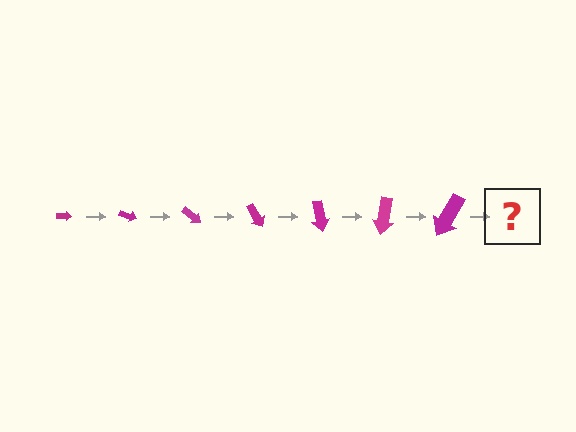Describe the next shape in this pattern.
It should be an arrow, larger than the previous one and rotated 140 degrees from the start.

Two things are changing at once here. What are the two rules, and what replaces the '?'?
The two rules are that the arrow grows larger each step and it rotates 20 degrees each step. The '?' should be an arrow, larger than the previous one and rotated 140 degrees from the start.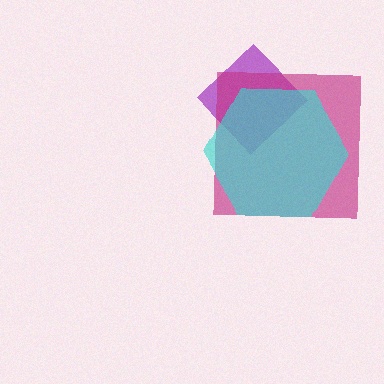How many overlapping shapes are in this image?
There are 3 overlapping shapes in the image.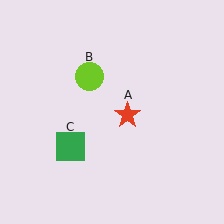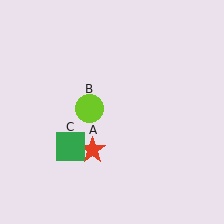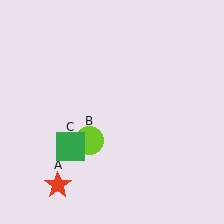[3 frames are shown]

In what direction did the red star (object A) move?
The red star (object A) moved down and to the left.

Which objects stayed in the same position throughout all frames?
Green square (object C) remained stationary.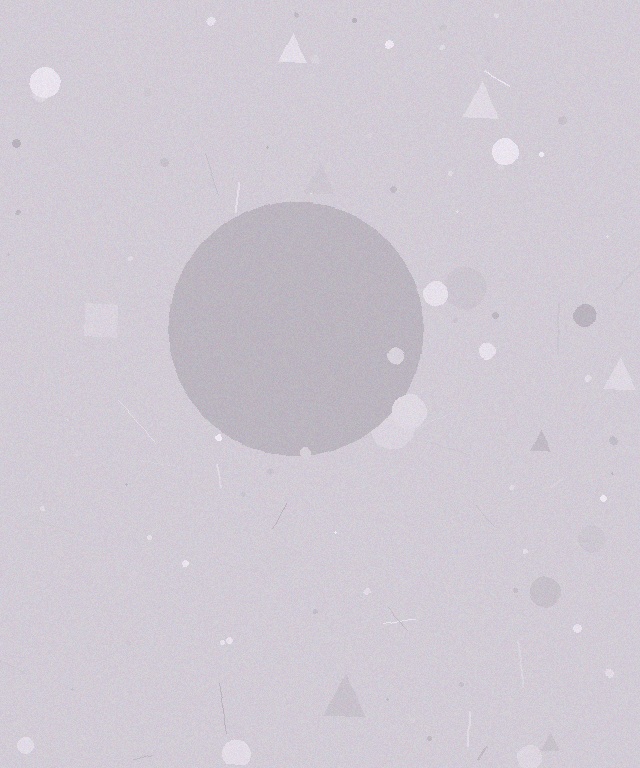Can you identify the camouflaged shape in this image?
The camouflaged shape is a circle.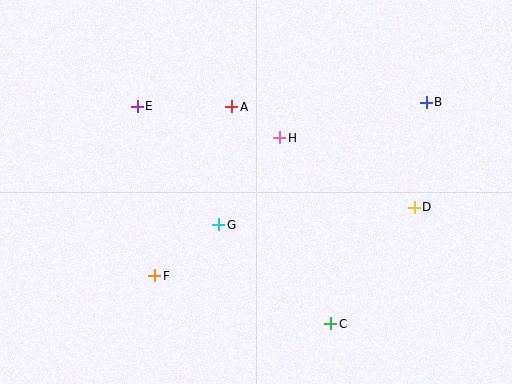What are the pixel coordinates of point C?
Point C is at (331, 324).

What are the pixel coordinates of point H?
Point H is at (280, 138).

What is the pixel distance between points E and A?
The distance between E and A is 94 pixels.